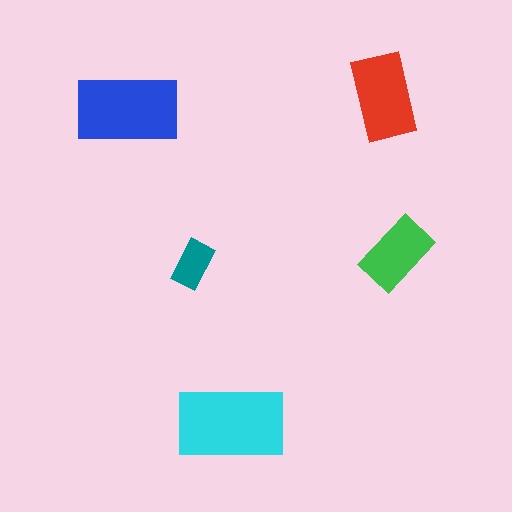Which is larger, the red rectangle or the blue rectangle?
The blue one.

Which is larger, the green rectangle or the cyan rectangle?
The cyan one.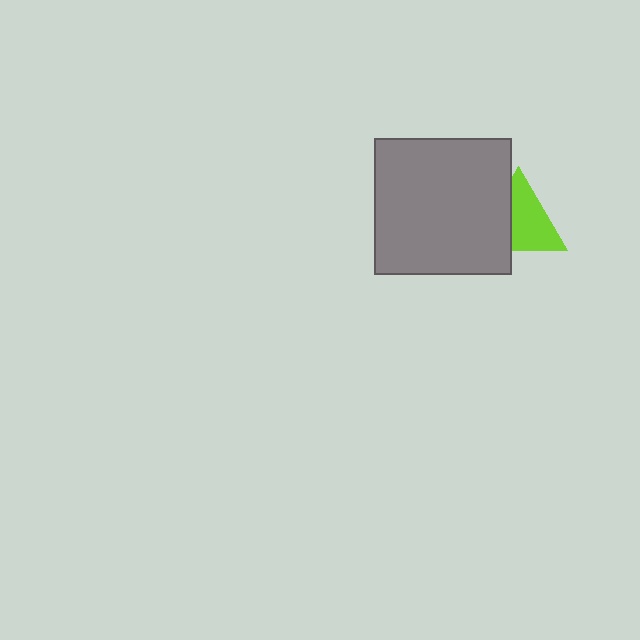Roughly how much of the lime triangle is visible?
About half of it is visible (roughly 64%).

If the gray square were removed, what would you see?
You would see the complete lime triangle.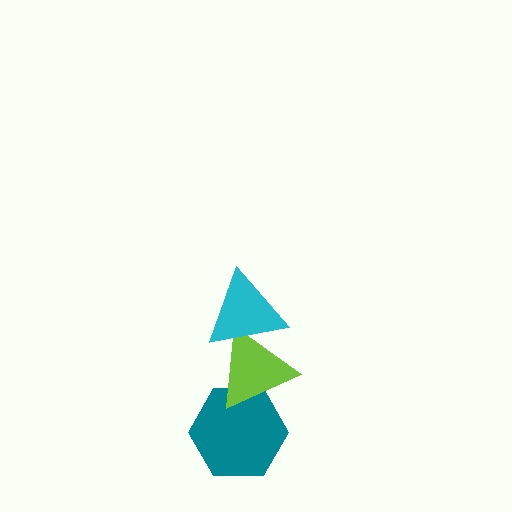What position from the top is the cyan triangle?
The cyan triangle is 1st from the top.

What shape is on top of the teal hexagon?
The lime triangle is on top of the teal hexagon.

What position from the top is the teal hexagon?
The teal hexagon is 3rd from the top.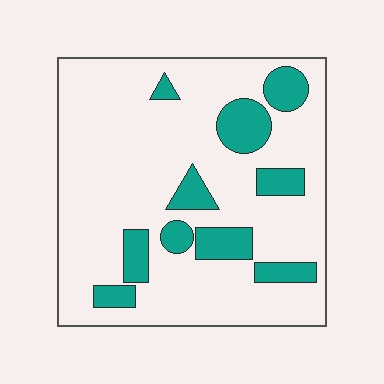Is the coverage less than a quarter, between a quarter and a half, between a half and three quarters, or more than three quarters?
Less than a quarter.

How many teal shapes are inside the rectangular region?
10.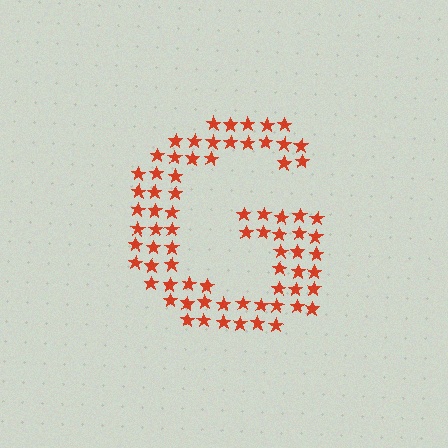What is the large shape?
The large shape is the letter G.